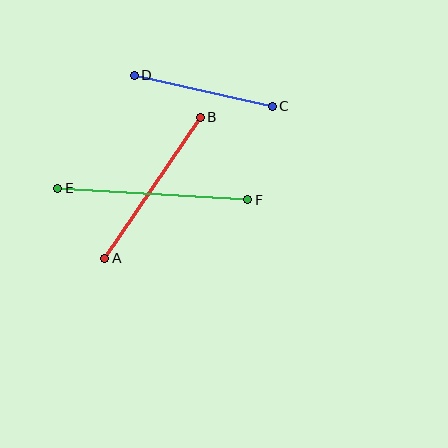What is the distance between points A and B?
The distance is approximately 170 pixels.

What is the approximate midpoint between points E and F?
The midpoint is at approximately (153, 194) pixels.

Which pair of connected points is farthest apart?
Points E and F are farthest apart.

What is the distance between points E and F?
The distance is approximately 190 pixels.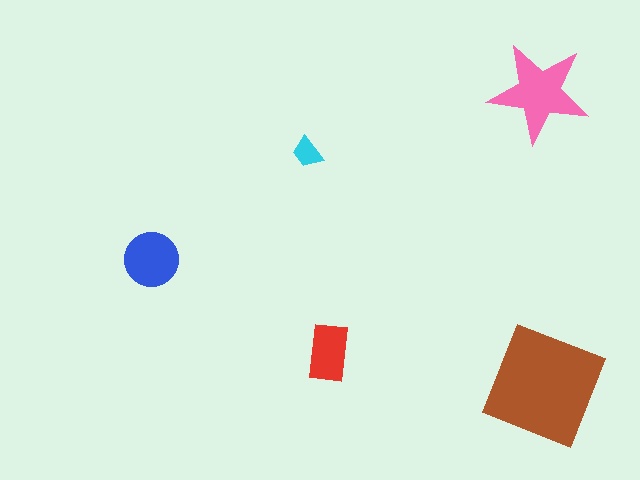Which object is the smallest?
The cyan trapezoid.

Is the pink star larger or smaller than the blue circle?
Larger.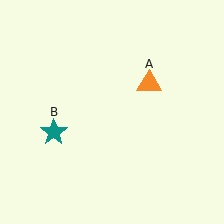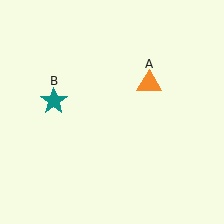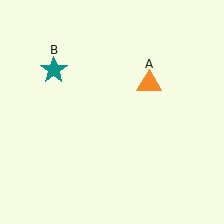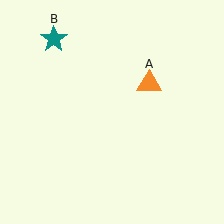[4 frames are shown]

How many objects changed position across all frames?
1 object changed position: teal star (object B).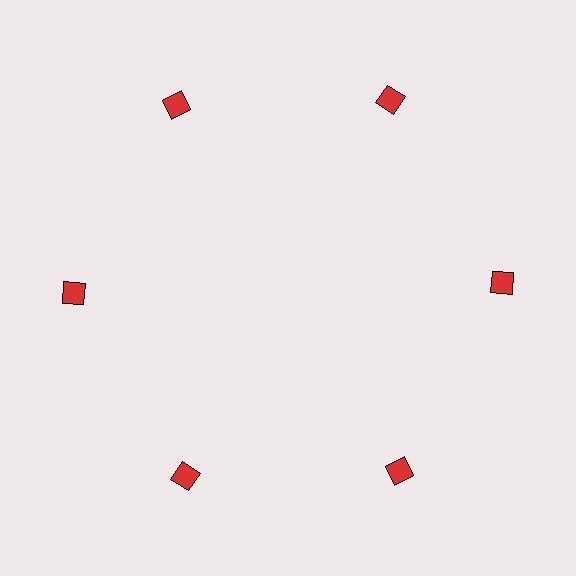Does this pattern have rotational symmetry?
Yes, this pattern has 6-fold rotational symmetry. It looks the same after rotating 60 degrees around the center.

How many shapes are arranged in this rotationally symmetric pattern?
There are 6 shapes, arranged in 6 groups of 1.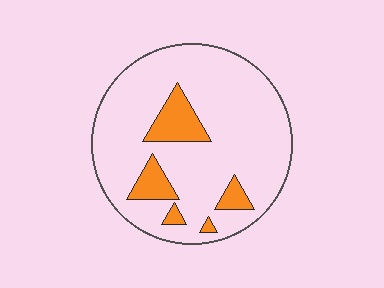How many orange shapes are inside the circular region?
5.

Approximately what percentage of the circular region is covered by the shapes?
Approximately 15%.